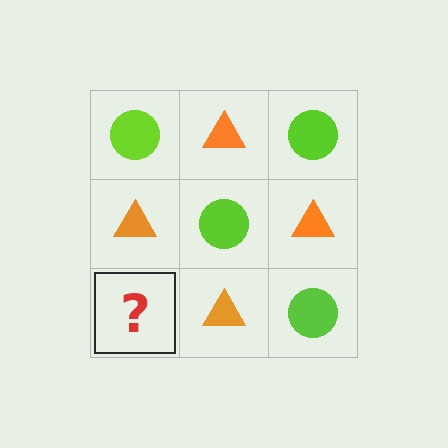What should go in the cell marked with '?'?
The missing cell should contain a lime circle.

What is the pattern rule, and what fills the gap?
The rule is that it alternates lime circle and orange triangle in a checkerboard pattern. The gap should be filled with a lime circle.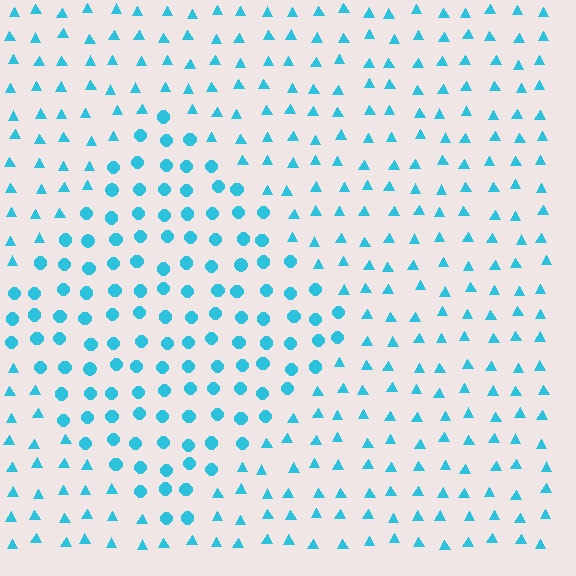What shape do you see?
I see a diamond.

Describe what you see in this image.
The image is filled with small cyan elements arranged in a uniform grid. A diamond-shaped region contains circles, while the surrounding area contains triangles. The boundary is defined purely by the change in element shape.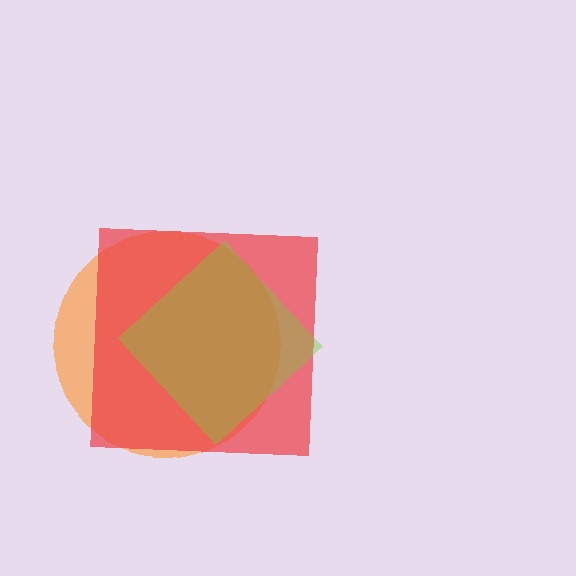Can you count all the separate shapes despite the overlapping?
Yes, there are 3 separate shapes.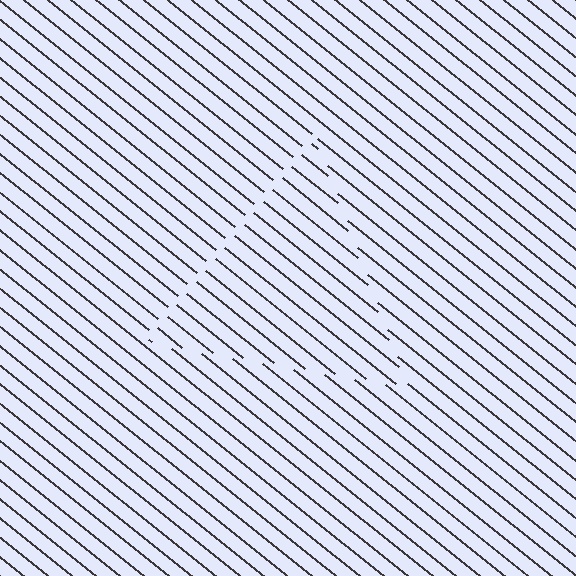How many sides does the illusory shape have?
3 sides — the line-ends trace a triangle.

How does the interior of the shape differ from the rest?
The interior of the shape contains the same grating, shifted by half a period — the contour is defined by the phase discontinuity where line-ends from the inner and outer gratings abut.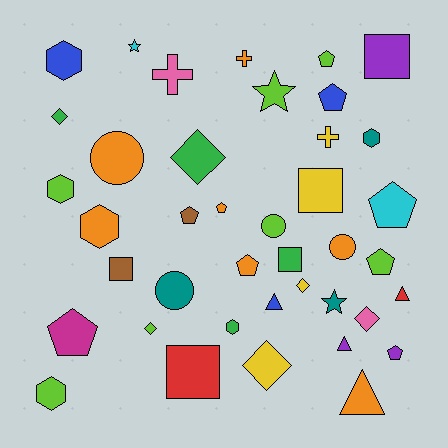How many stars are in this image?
There are 3 stars.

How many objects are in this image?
There are 40 objects.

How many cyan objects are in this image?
There are 2 cyan objects.